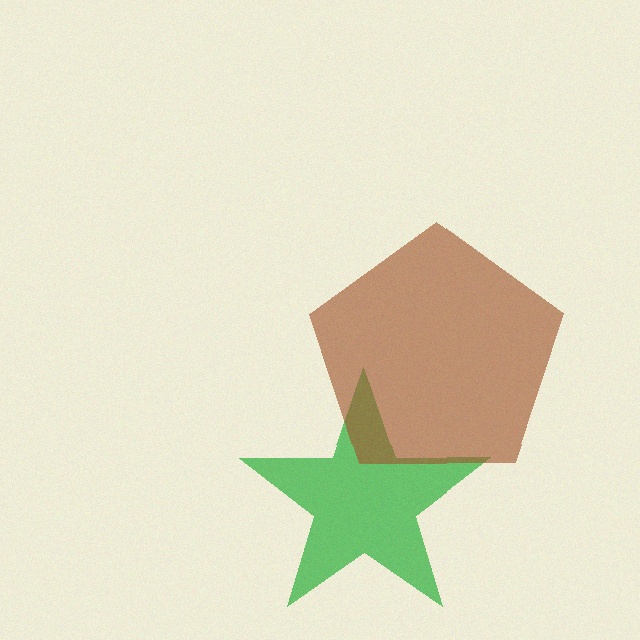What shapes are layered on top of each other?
The layered shapes are: a green star, a brown pentagon.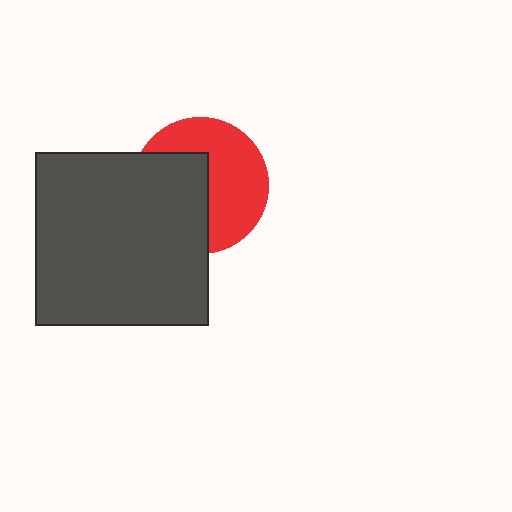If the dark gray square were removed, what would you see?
You would see the complete red circle.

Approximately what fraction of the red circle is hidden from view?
Roughly 46% of the red circle is hidden behind the dark gray square.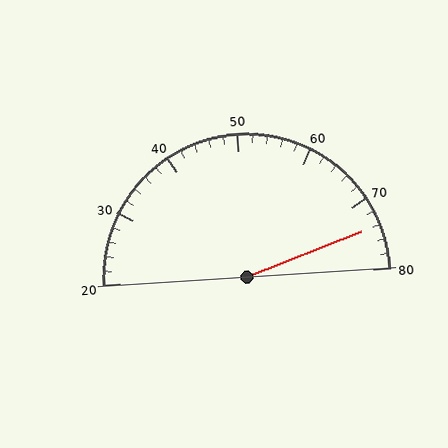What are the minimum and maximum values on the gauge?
The gauge ranges from 20 to 80.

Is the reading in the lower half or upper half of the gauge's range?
The reading is in the upper half of the range (20 to 80).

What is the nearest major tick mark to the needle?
The nearest major tick mark is 70.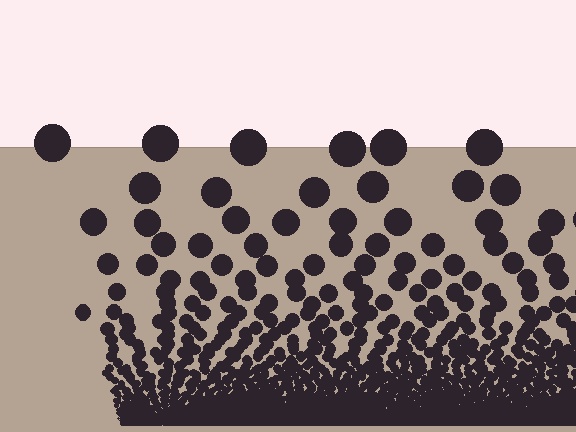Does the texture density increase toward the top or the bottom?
Density increases toward the bottom.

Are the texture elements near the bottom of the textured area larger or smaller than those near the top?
Smaller. The gradient is inverted — elements near the bottom are smaller and denser.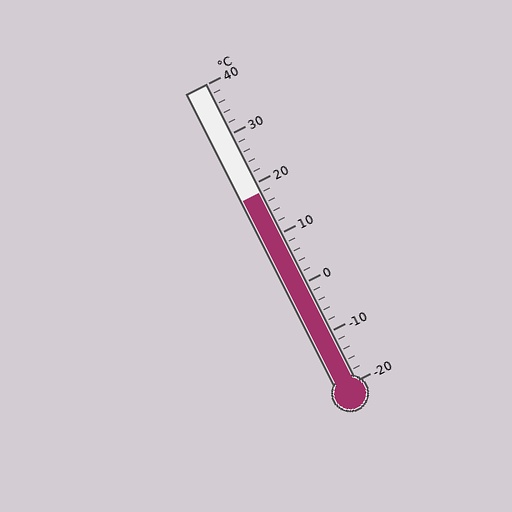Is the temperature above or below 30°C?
The temperature is below 30°C.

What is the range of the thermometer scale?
The thermometer scale ranges from -20°C to 40°C.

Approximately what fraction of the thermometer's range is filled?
The thermometer is filled to approximately 65% of its range.